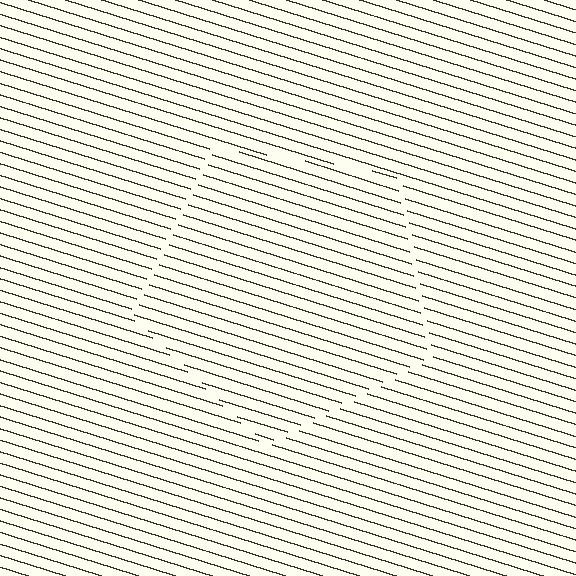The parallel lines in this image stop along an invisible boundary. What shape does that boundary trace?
An illusory pentagon. The interior of the shape contains the same grating, shifted by half a period — the contour is defined by the phase discontinuity where line-ends from the inner and outer gratings abut.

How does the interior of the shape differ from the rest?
The interior of the shape contains the same grating, shifted by half a period — the contour is defined by the phase discontinuity where line-ends from the inner and outer gratings abut.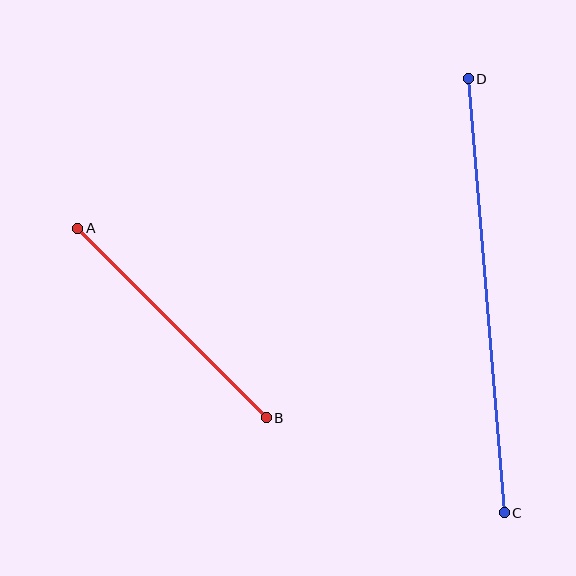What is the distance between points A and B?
The distance is approximately 267 pixels.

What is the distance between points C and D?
The distance is approximately 435 pixels.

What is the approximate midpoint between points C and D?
The midpoint is at approximately (486, 296) pixels.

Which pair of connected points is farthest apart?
Points C and D are farthest apart.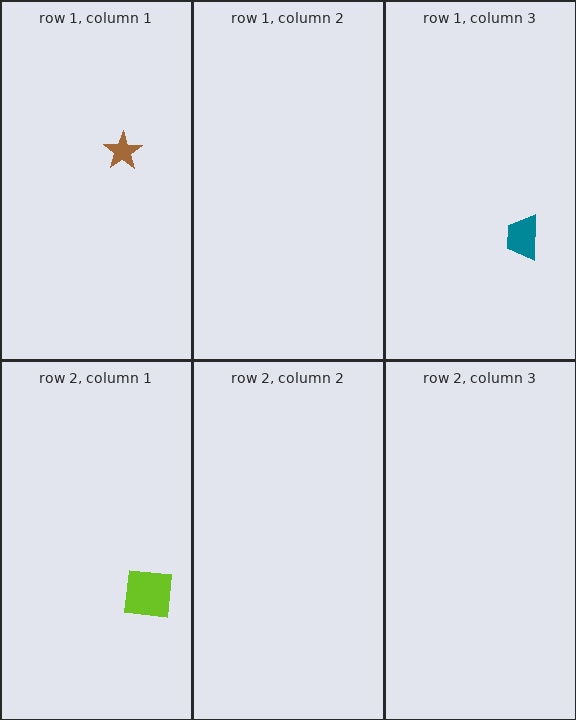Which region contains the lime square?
The row 2, column 1 region.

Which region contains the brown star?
The row 1, column 1 region.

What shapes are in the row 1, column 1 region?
The brown star.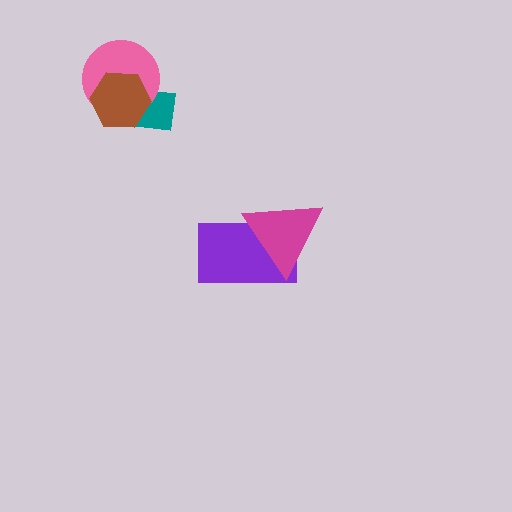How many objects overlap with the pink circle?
2 objects overlap with the pink circle.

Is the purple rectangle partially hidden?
Yes, it is partially covered by another shape.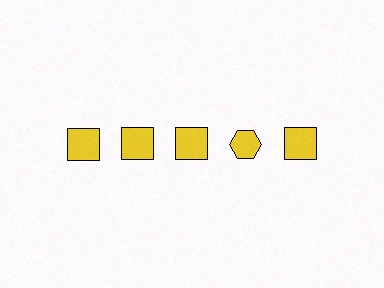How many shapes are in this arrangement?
There are 5 shapes arranged in a grid pattern.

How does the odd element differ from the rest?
It has a different shape: hexagon instead of square.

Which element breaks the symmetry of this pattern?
The yellow hexagon in the top row, second from right column breaks the symmetry. All other shapes are yellow squares.